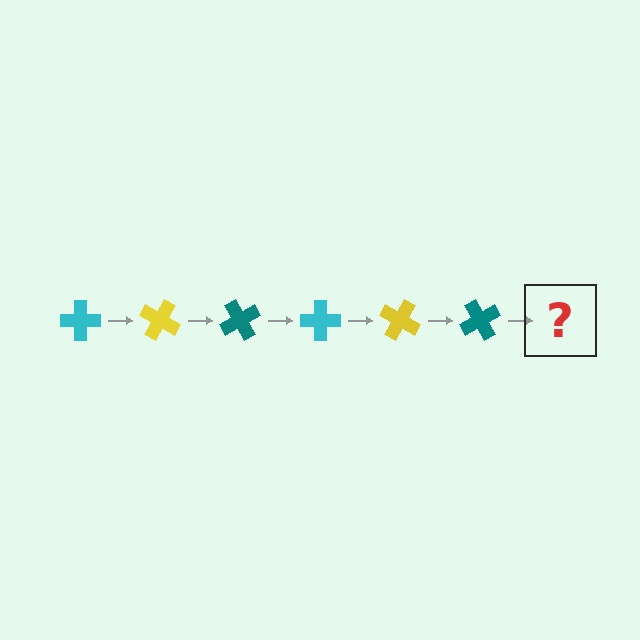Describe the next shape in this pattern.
It should be a cyan cross, rotated 180 degrees from the start.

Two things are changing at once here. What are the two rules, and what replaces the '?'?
The two rules are that it rotates 30 degrees each step and the color cycles through cyan, yellow, and teal. The '?' should be a cyan cross, rotated 180 degrees from the start.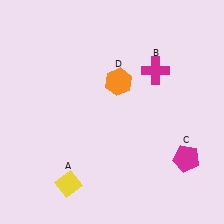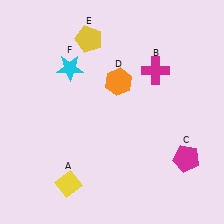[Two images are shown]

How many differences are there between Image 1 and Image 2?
There are 2 differences between the two images.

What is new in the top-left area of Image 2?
A yellow pentagon (E) was added in the top-left area of Image 2.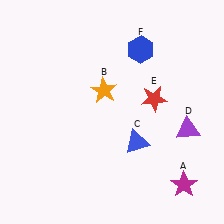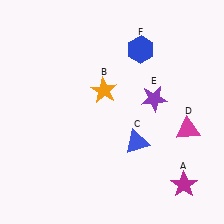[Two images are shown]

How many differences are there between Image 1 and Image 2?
There are 2 differences between the two images.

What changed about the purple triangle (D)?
In Image 1, D is purple. In Image 2, it changed to magenta.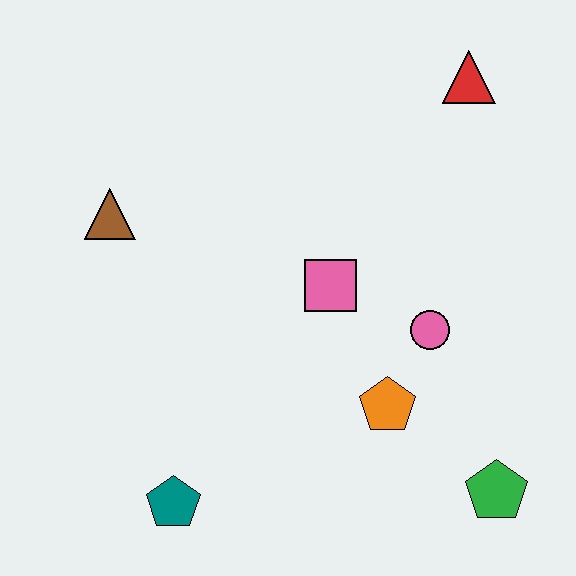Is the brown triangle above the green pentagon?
Yes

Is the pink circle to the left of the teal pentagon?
No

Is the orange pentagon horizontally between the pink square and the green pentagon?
Yes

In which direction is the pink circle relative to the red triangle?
The pink circle is below the red triangle.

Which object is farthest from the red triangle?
The teal pentagon is farthest from the red triangle.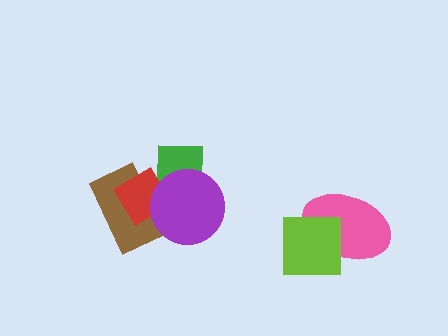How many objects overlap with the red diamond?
3 objects overlap with the red diamond.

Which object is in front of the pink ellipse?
The lime square is in front of the pink ellipse.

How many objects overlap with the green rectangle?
3 objects overlap with the green rectangle.